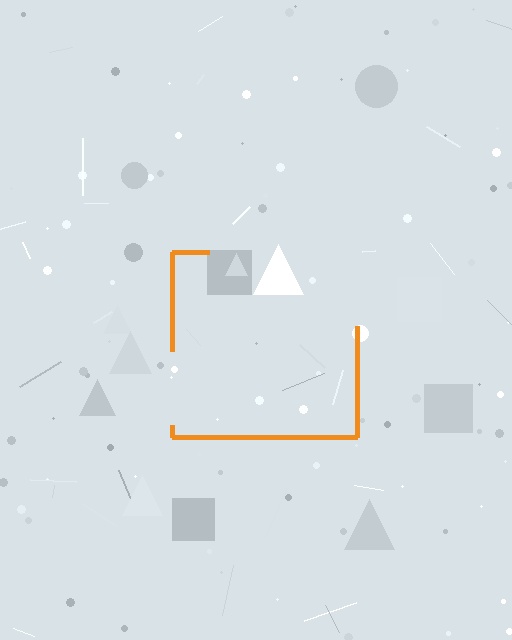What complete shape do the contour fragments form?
The contour fragments form a square.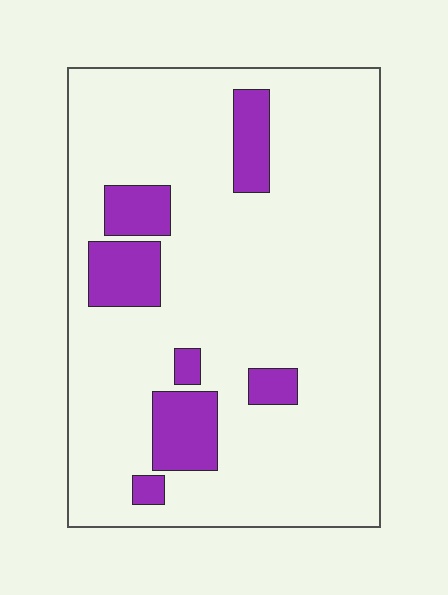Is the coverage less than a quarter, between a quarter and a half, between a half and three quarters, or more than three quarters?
Less than a quarter.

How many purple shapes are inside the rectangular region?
7.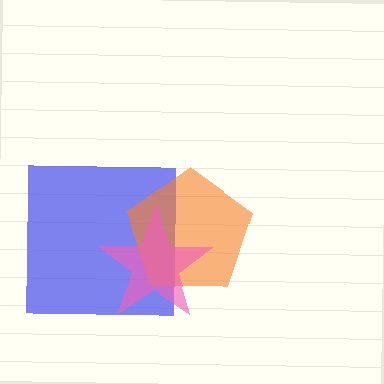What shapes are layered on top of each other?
The layered shapes are: a blue square, an orange pentagon, a pink star.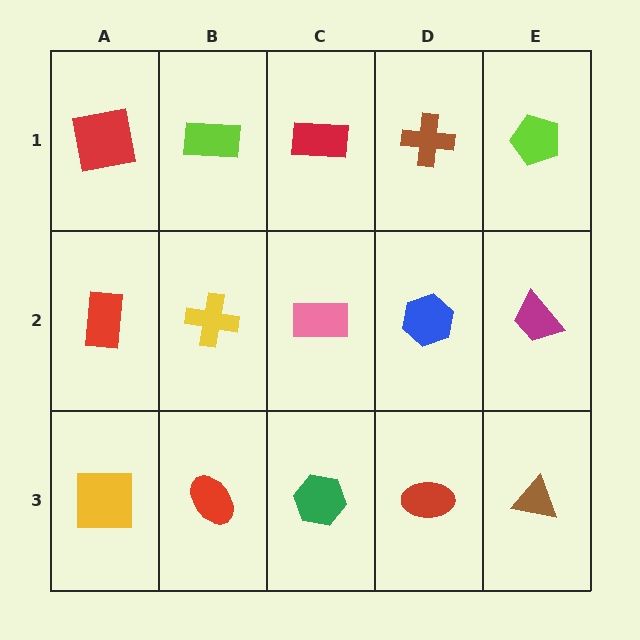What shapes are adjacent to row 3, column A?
A red rectangle (row 2, column A), a red ellipse (row 3, column B).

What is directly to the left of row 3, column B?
A yellow square.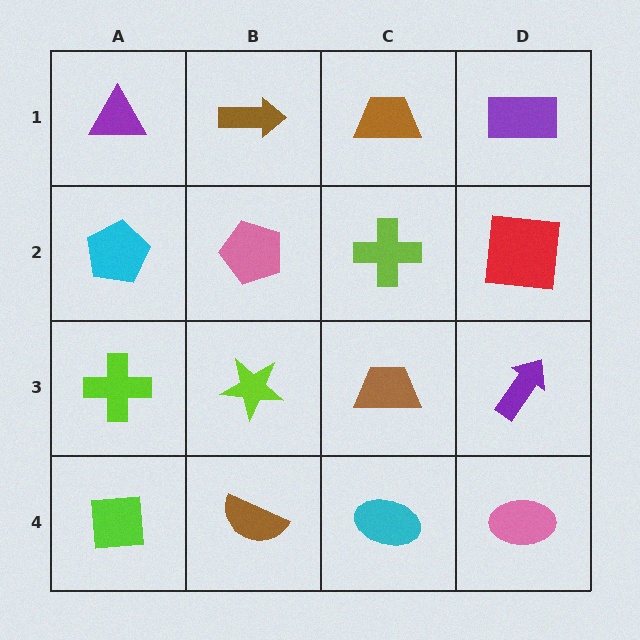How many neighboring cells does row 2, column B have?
4.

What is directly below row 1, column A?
A cyan pentagon.